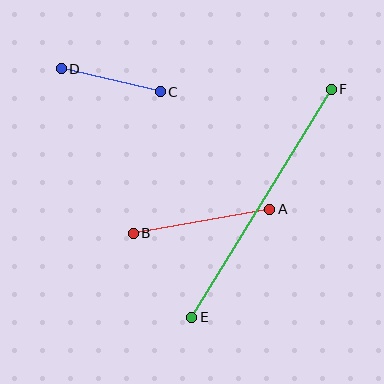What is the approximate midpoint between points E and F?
The midpoint is at approximately (261, 203) pixels.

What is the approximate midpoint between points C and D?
The midpoint is at approximately (111, 80) pixels.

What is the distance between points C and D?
The distance is approximately 102 pixels.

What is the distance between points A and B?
The distance is approximately 138 pixels.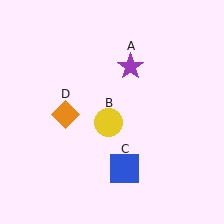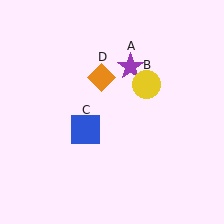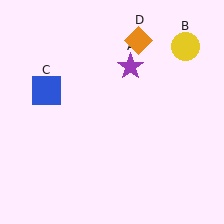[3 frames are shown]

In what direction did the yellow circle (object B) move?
The yellow circle (object B) moved up and to the right.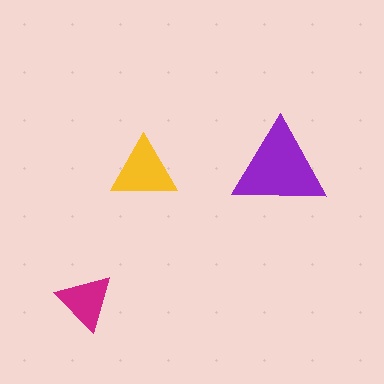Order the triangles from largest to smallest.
the purple one, the yellow one, the magenta one.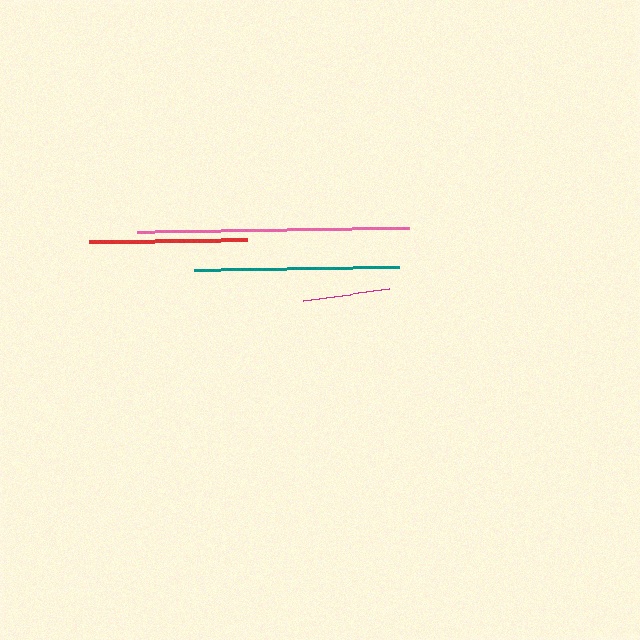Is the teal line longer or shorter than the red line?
The teal line is longer than the red line.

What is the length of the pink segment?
The pink segment is approximately 273 pixels long.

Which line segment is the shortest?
The magenta line is the shortest at approximately 87 pixels.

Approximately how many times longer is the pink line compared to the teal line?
The pink line is approximately 1.3 times the length of the teal line.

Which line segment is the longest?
The pink line is the longest at approximately 273 pixels.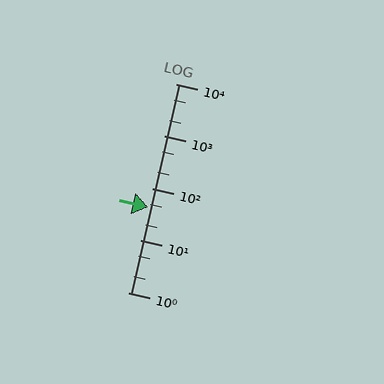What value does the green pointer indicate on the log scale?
The pointer indicates approximately 44.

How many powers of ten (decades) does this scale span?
The scale spans 4 decades, from 1 to 10000.